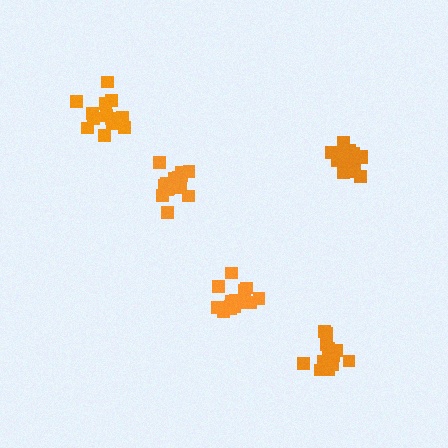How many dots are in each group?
Group 1: 16 dots, Group 2: 18 dots, Group 3: 18 dots, Group 4: 15 dots, Group 5: 14 dots (81 total).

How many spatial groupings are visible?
There are 5 spatial groupings.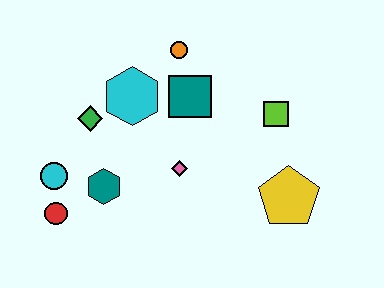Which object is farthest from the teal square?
The red circle is farthest from the teal square.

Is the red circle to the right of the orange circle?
No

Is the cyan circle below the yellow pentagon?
No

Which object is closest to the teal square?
The orange circle is closest to the teal square.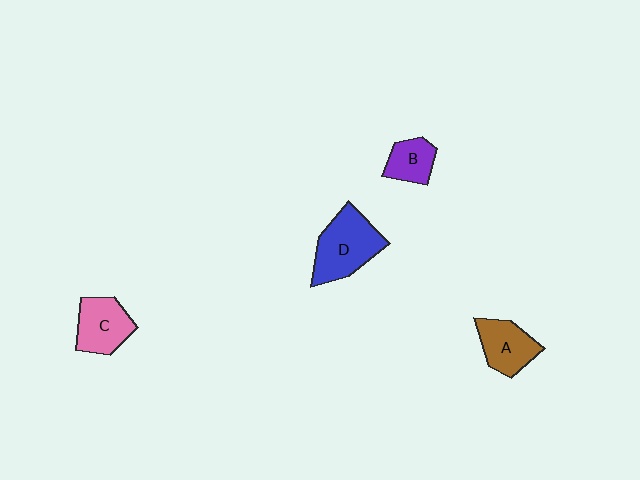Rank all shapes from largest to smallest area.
From largest to smallest: D (blue), C (pink), A (brown), B (purple).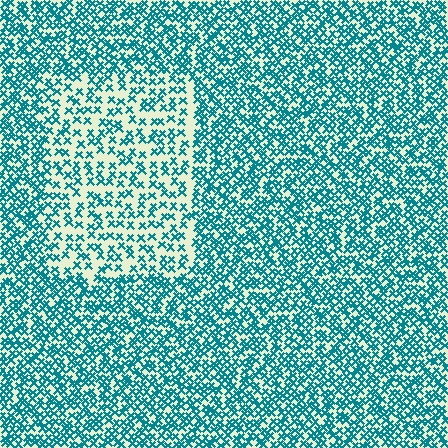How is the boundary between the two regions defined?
The boundary is defined by a change in element density (approximately 2.0x ratio). All elements are the same color, size, and shape.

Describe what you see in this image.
The image contains small teal elements arranged at two different densities. A rectangle-shaped region is visible where the elements are less densely packed than the surrounding area.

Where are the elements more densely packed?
The elements are more densely packed outside the rectangle boundary.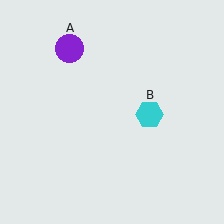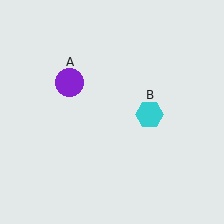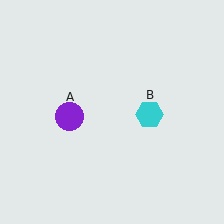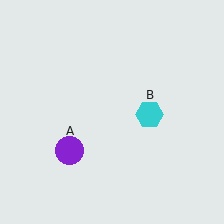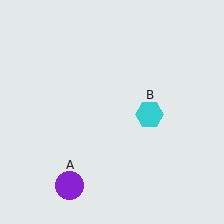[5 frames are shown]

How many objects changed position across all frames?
1 object changed position: purple circle (object A).